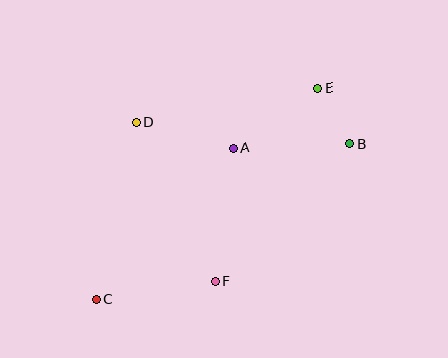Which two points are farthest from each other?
Points C and E are farthest from each other.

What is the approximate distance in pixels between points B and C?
The distance between B and C is approximately 298 pixels.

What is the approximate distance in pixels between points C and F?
The distance between C and F is approximately 121 pixels.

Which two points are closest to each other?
Points B and E are closest to each other.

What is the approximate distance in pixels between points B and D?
The distance between B and D is approximately 215 pixels.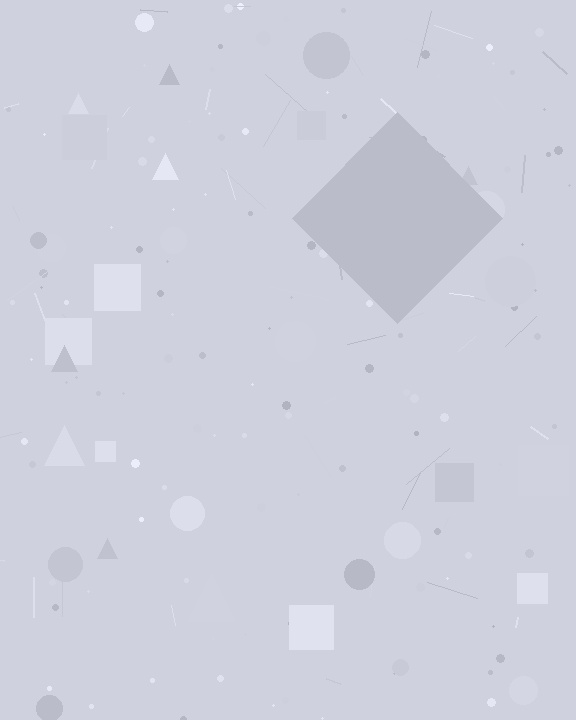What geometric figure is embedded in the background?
A diamond is embedded in the background.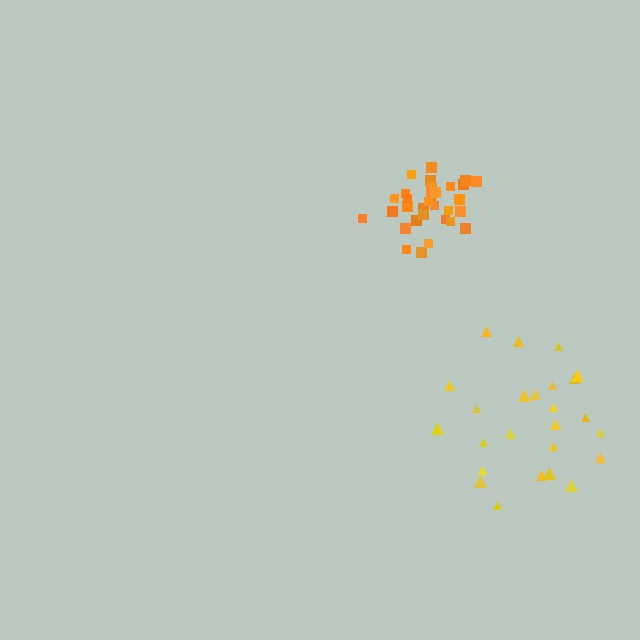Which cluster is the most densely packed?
Orange.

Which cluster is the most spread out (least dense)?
Yellow.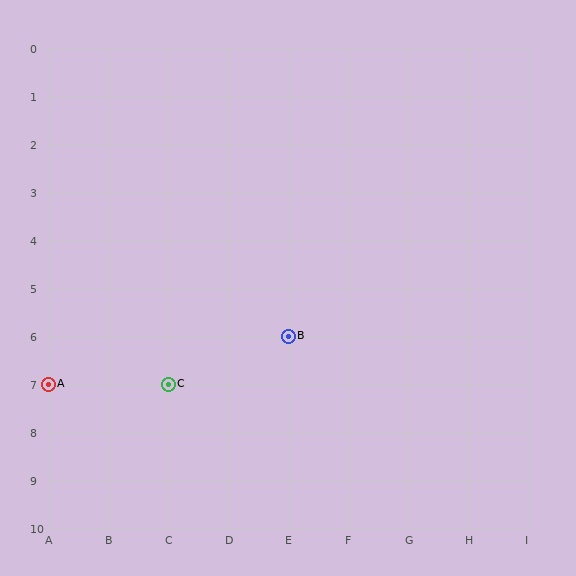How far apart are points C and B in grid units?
Points C and B are 2 columns and 1 row apart (about 2.2 grid units diagonally).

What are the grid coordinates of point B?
Point B is at grid coordinates (E, 6).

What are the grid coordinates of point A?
Point A is at grid coordinates (A, 7).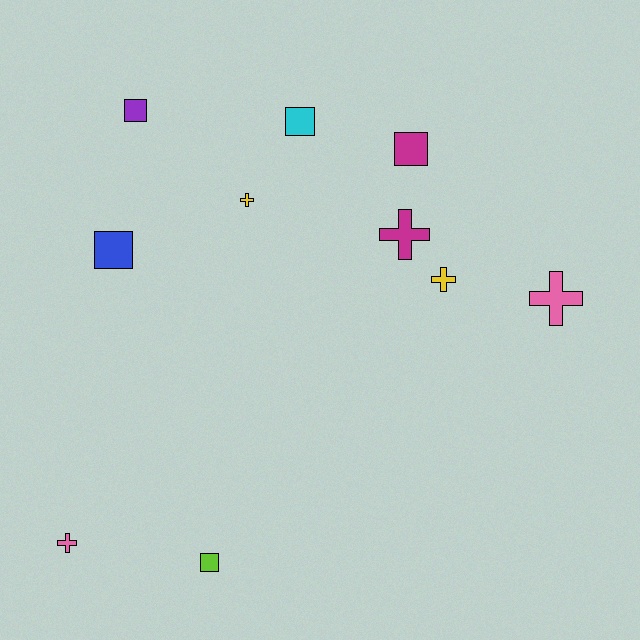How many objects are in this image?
There are 10 objects.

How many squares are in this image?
There are 5 squares.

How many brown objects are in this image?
There are no brown objects.